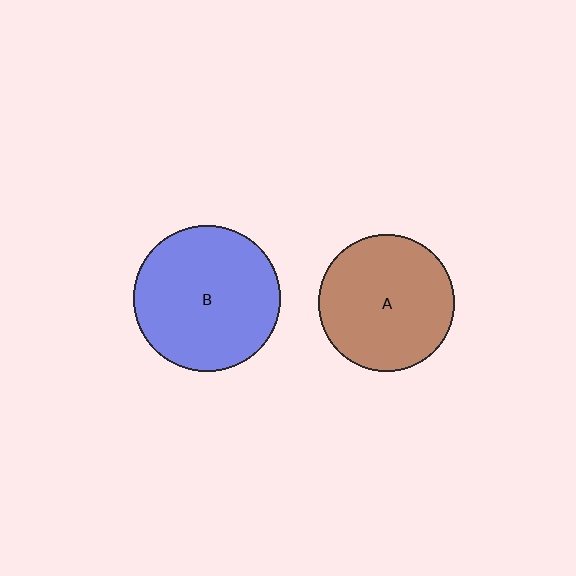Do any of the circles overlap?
No, none of the circles overlap.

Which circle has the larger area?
Circle B (blue).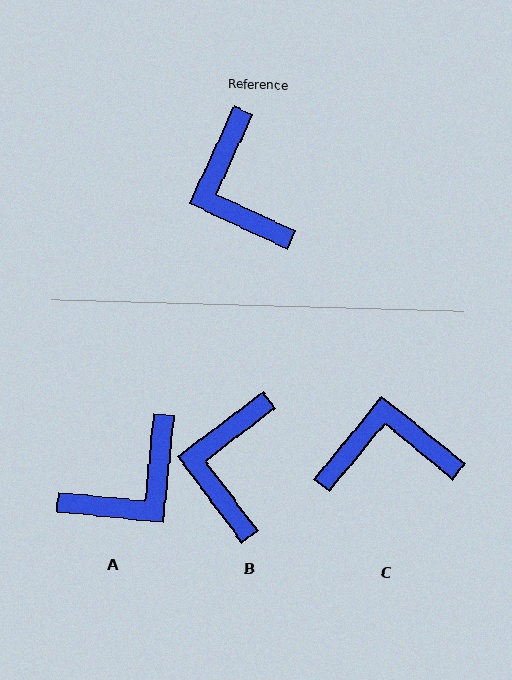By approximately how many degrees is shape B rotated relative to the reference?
Approximately 28 degrees clockwise.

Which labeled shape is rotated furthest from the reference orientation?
A, about 109 degrees away.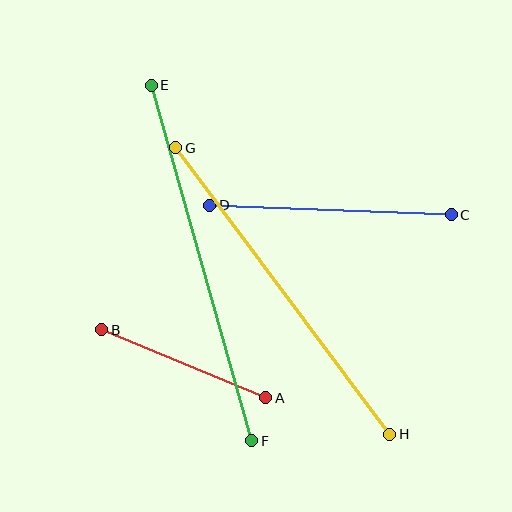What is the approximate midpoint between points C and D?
The midpoint is at approximately (330, 210) pixels.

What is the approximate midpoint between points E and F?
The midpoint is at approximately (202, 263) pixels.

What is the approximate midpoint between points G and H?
The midpoint is at approximately (283, 291) pixels.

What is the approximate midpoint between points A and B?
The midpoint is at approximately (184, 364) pixels.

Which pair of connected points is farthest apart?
Points E and F are farthest apart.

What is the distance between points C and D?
The distance is approximately 242 pixels.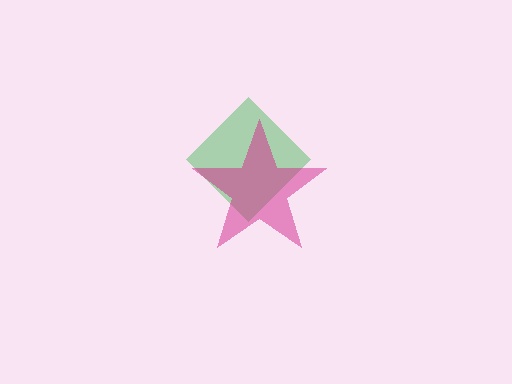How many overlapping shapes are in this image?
There are 2 overlapping shapes in the image.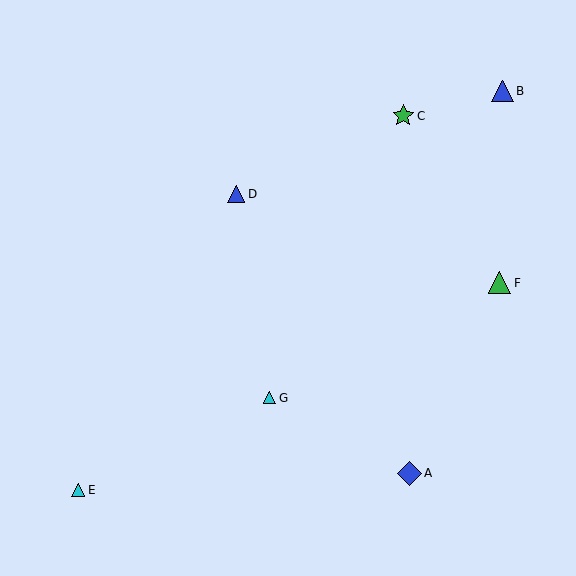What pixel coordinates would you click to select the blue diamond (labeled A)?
Click at (409, 473) to select the blue diamond A.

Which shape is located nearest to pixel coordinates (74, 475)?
The cyan triangle (labeled E) at (78, 490) is nearest to that location.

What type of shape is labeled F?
Shape F is a green triangle.